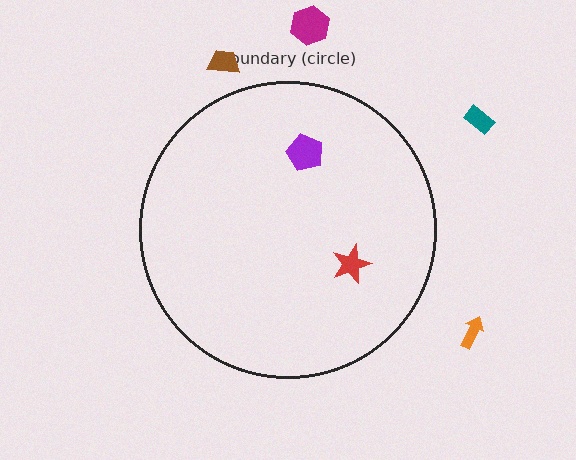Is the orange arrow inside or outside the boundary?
Outside.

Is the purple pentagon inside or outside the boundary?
Inside.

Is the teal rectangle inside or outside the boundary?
Outside.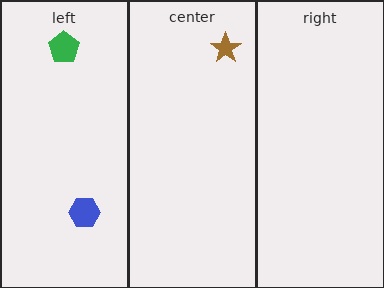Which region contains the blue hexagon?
The left region.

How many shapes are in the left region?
2.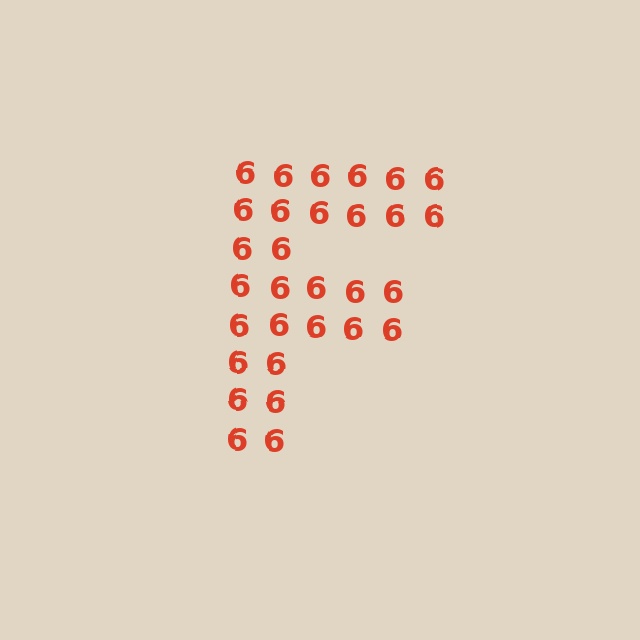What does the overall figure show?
The overall figure shows the letter F.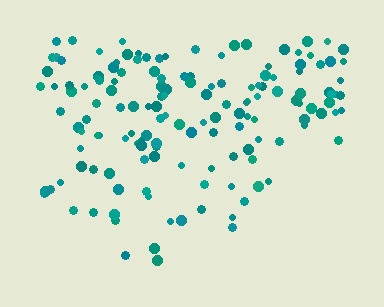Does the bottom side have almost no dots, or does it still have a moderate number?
Still a moderate number, just noticeably fewer than the top.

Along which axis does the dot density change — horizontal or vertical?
Vertical.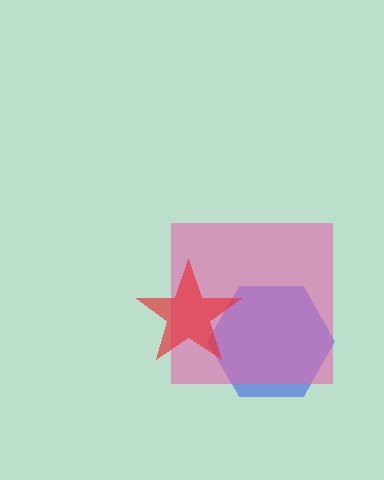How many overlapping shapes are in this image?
There are 3 overlapping shapes in the image.